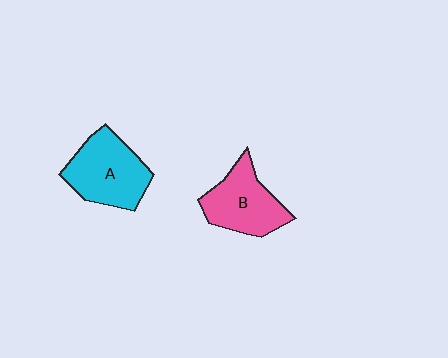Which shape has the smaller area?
Shape B (pink).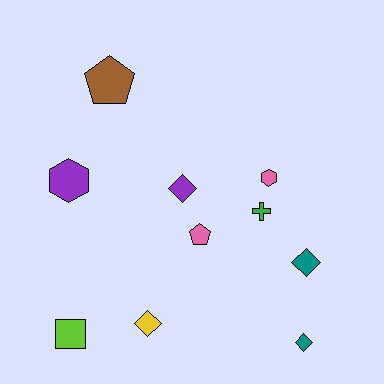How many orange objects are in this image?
There are no orange objects.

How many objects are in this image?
There are 10 objects.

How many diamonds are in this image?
There are 4 diamonds.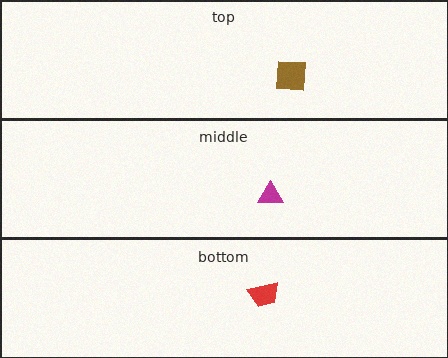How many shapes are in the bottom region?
1.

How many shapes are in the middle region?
1.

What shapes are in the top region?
The brown square.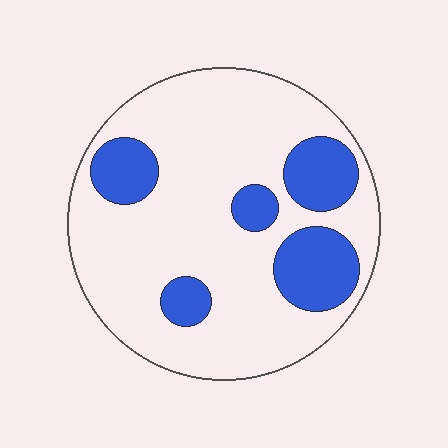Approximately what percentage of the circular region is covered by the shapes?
Approximately 25%.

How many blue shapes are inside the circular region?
5.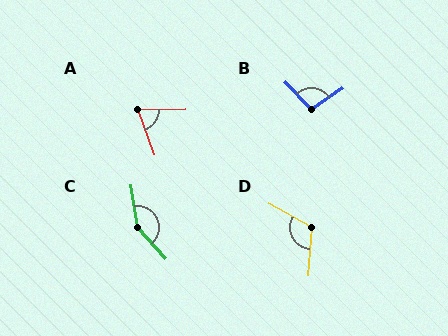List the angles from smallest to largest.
A (71°), B (100°), D (116°), C (147°).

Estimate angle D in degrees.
Approximately 116 degrees.